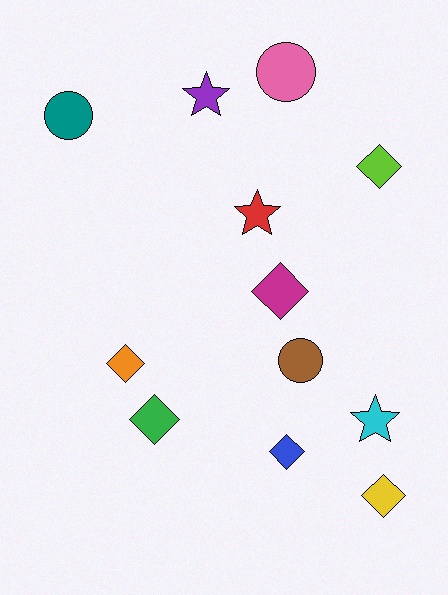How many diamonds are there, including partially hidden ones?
There are 6 diamonds.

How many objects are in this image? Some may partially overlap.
There are 12 objects.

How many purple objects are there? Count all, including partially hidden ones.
There is 1 purple object.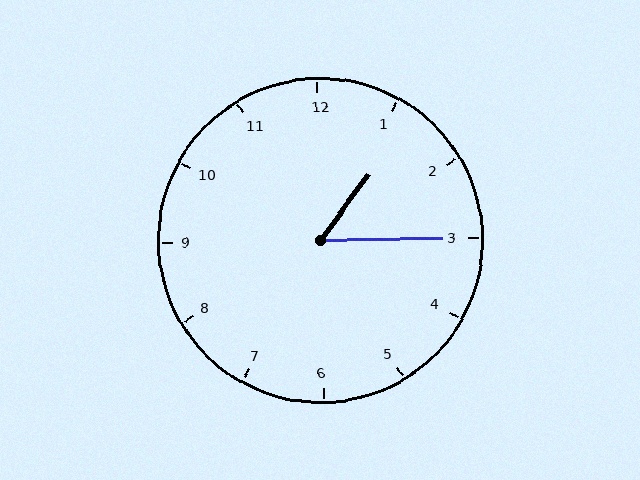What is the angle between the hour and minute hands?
Approximately 52 degrees.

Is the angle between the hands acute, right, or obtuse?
It is acute.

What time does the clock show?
1:15.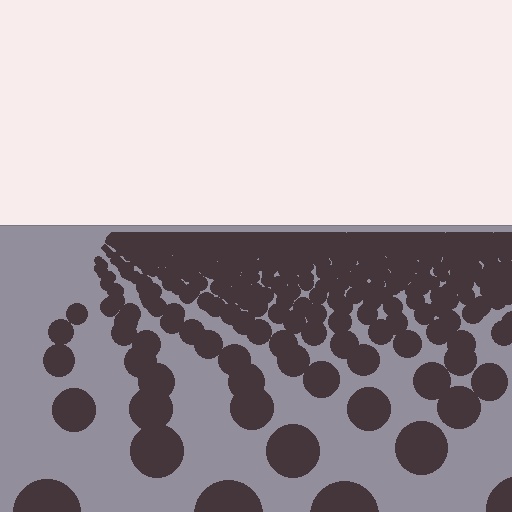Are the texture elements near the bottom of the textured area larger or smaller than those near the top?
Larger. Near the bottom, elements are closer to the viewer and appear at a bigger on-screen size.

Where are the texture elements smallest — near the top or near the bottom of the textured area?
Near the top.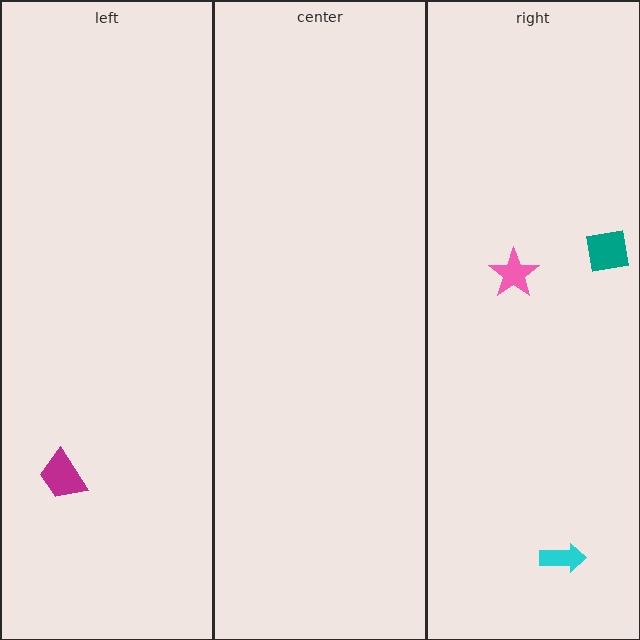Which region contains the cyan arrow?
The right region.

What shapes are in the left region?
The magenta trapezoid.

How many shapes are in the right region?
3.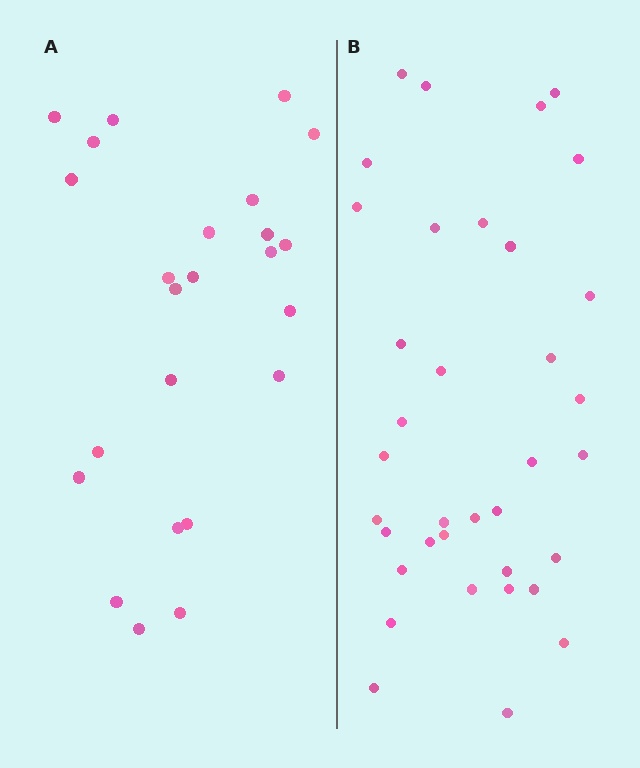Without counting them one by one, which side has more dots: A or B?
Region B (the right region) has more dots.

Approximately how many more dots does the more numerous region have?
Region B has roughly 12 or so more dots than region A.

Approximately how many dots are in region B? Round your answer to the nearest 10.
About 40 dots. (The exact count is 36, which rounds to 40.)